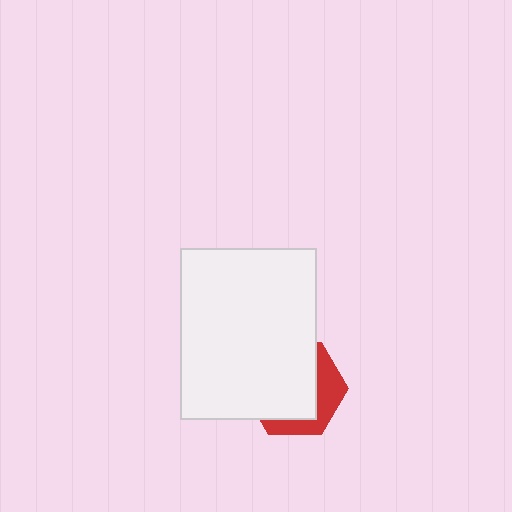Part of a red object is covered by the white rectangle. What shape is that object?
It is a hexagon.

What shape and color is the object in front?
The object in front is a white rectangle.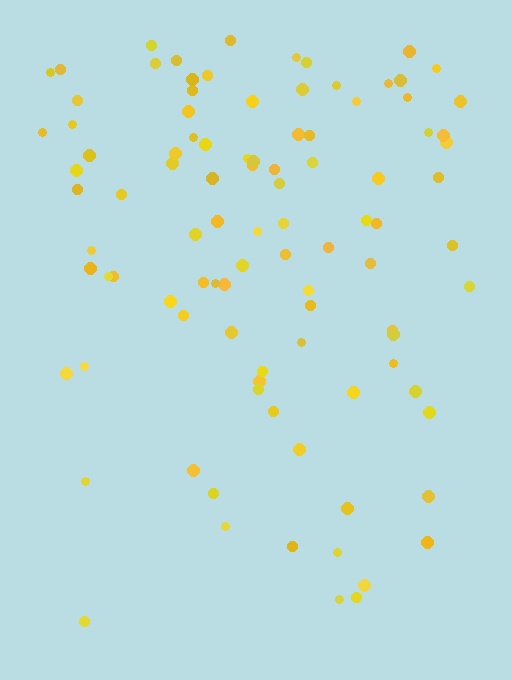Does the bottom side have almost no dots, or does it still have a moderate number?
Still a moderate number, just noticeably fewer than the top.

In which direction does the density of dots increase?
From bottom to top, with the top side densest.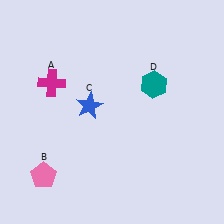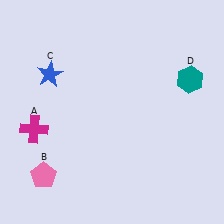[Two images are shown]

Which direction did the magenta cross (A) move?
The magenta cross (A) moved down.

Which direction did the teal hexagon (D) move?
The teal hexagon (D) moved right.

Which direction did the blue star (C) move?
The blue star (C) moved left.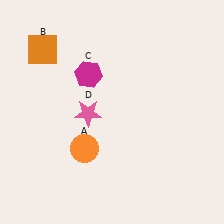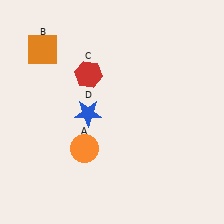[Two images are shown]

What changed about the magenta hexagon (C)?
In Image 1, C is magenta. In Image 2, it changed to red.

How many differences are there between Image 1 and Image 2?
There are 2 differences between the two images.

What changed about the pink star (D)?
In Image 1, D is pink. In Image 2, it changed to blue.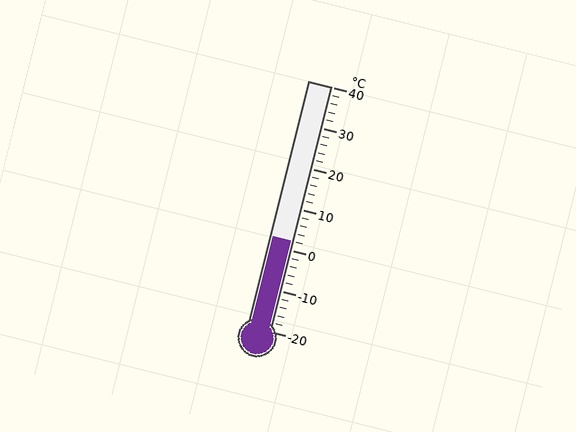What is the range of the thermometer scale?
The thermometer scale ranges from -20°C to 40°C.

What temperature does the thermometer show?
The thermometer shows approximately 2°C.